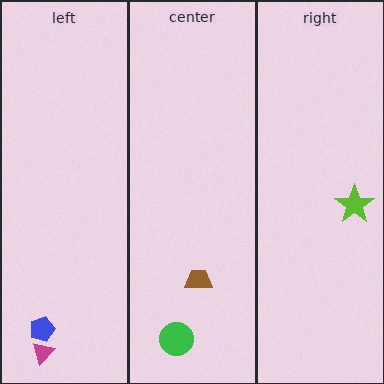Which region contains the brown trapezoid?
The center region.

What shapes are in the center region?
The brown trapezoid, the green circle.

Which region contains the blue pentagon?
The left region.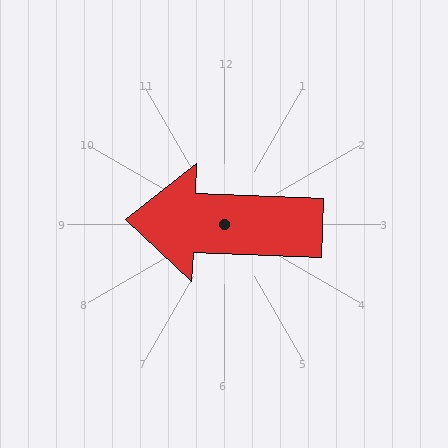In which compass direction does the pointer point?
West.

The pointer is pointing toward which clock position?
Roughly 9 o'clock.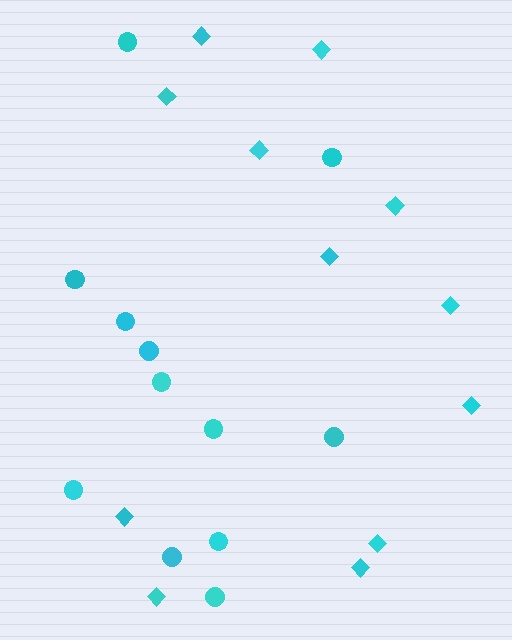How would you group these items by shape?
There are 2 groups: one group of circles (12) and one group of diamonds (12).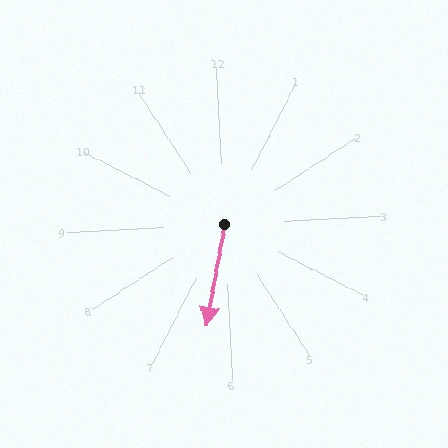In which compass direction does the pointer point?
South.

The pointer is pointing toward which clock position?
Roughly 6 o'clock.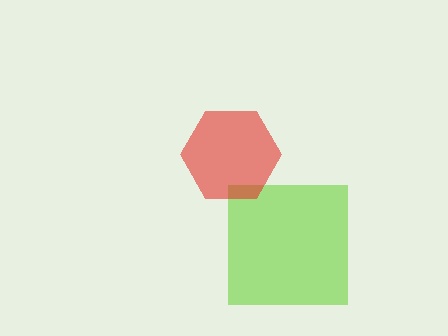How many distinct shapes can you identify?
There are 2 distinct shapes: a lime square, a red hexagon.